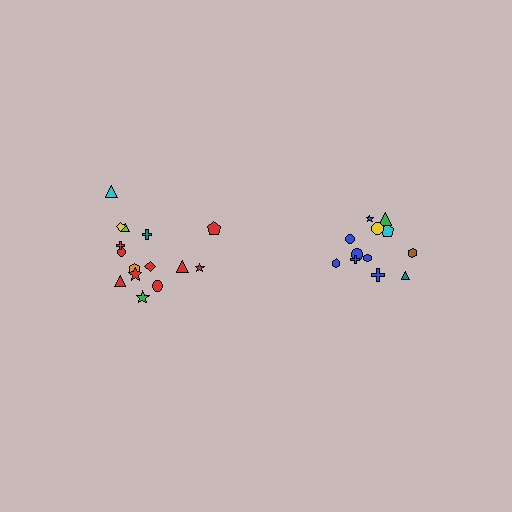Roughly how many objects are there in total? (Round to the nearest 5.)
Roughly 25 objects in total.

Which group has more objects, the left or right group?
The left group.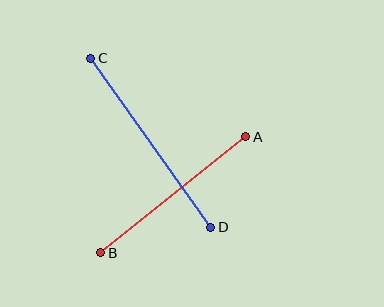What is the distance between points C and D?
The distance is approximately 207 pixels.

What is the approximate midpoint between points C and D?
The midpoint is at approximately (151, 143) pixels.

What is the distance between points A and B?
The distance is approximately 186 pixels.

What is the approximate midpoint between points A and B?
The midpoint is at approximately (173, 195) pixels.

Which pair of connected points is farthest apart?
Points C and D are farthest apart.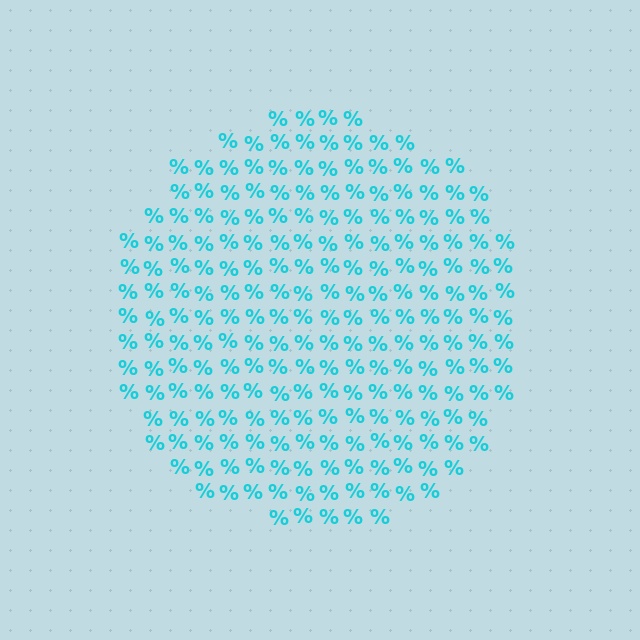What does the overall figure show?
The overall figure shows a circle.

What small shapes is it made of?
It is made of small percent signs.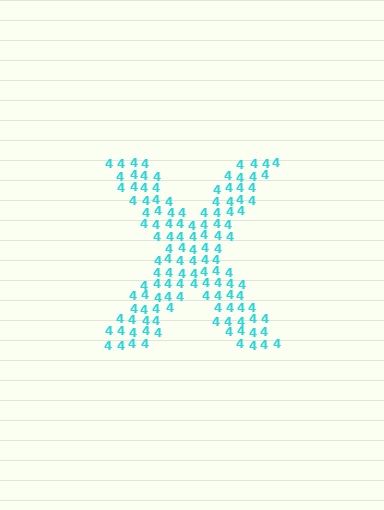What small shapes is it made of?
It is made of small digit 4's.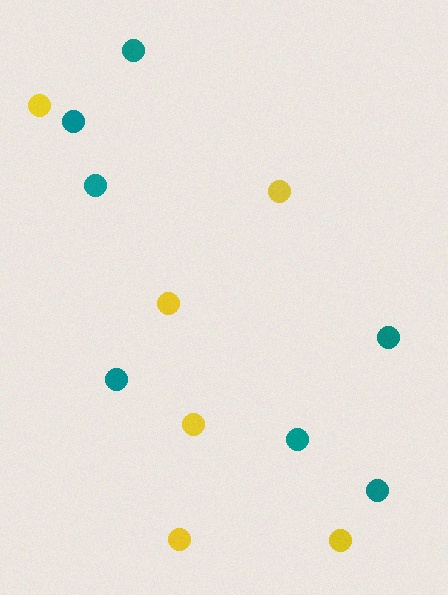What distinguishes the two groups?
There are 2 groups: one group of teal circles (7) and one group of yellow circles (6).